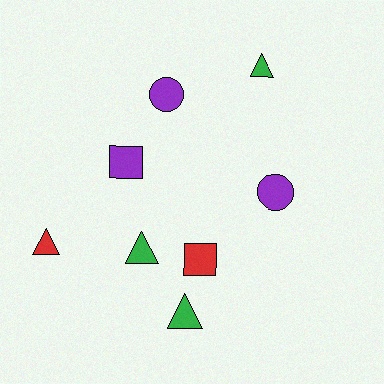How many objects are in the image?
There are 8 objects.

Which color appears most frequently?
Purple, with 3 objects.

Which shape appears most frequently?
Triangle, with 4 objects.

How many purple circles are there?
There are 2 purple circles.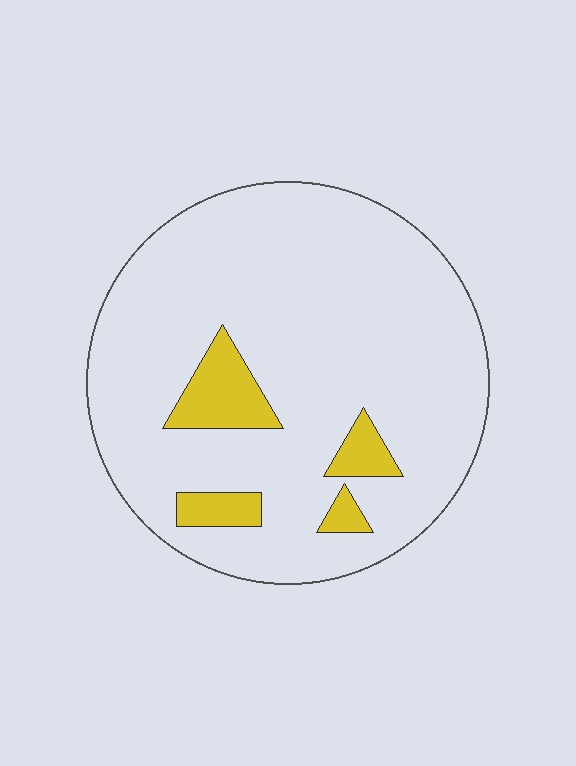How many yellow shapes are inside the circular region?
4.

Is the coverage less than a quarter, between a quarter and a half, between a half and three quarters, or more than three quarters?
Less than a quarter.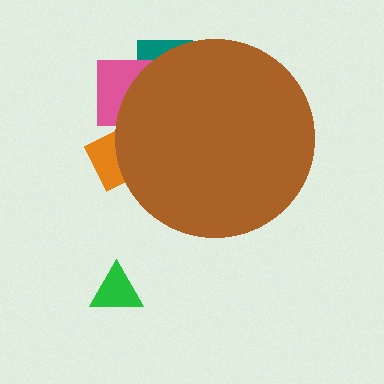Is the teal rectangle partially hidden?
Yes, the teal rectangle is partially hidden behind the brown circle.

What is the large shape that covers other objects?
A brown circle.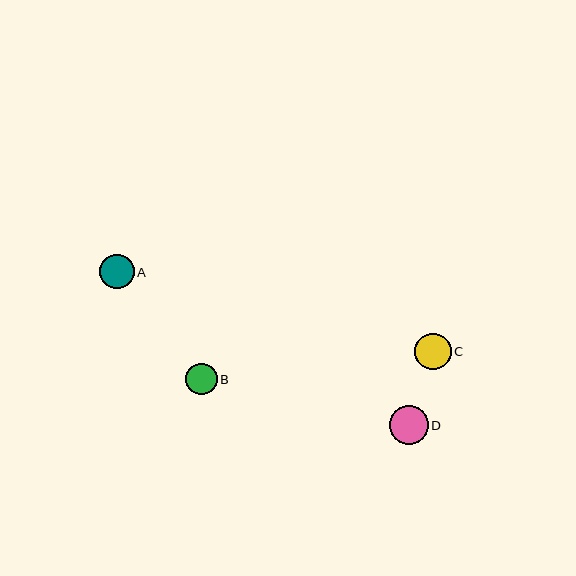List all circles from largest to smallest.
From largest to smallest: D, C, A, B.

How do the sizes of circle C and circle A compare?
Circle C and circle A are approximately the same size.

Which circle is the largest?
Circle D is the largest with a size of approximately 39 pixels.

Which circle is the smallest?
Circle B is the smallest with a size of approximately 31 pixels.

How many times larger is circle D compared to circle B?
Circle D is approximately 1.2 times the size of circle B.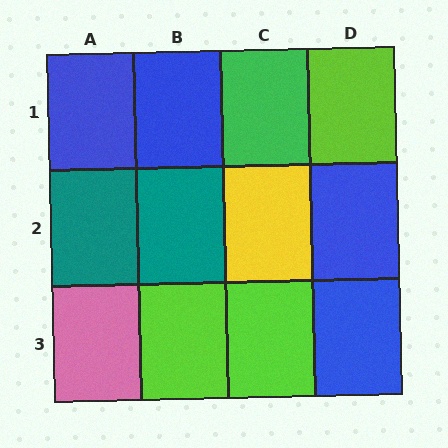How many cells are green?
1 cell is green.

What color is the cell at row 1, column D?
Lime.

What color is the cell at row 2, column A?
Teal.